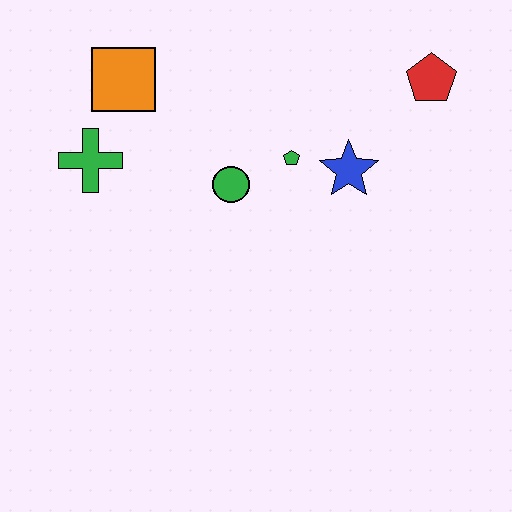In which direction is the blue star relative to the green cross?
The blue star is to the right of the green cross.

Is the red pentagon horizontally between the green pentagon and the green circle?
No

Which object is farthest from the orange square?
The red pentagon is farthest from the orange square.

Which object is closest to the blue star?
The green pentagon is closest to the blue star.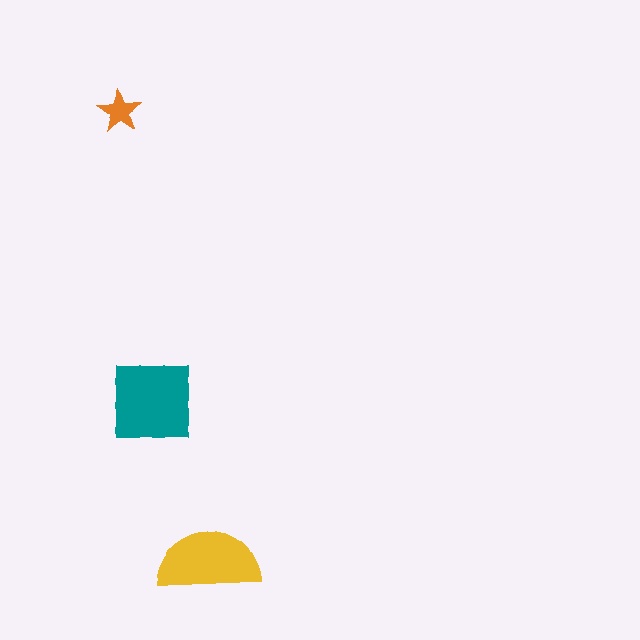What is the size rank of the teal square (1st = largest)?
1st.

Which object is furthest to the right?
The yellow semicircle is rightmost.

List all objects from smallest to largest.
The orange star, the yellow semicircle, the teal square.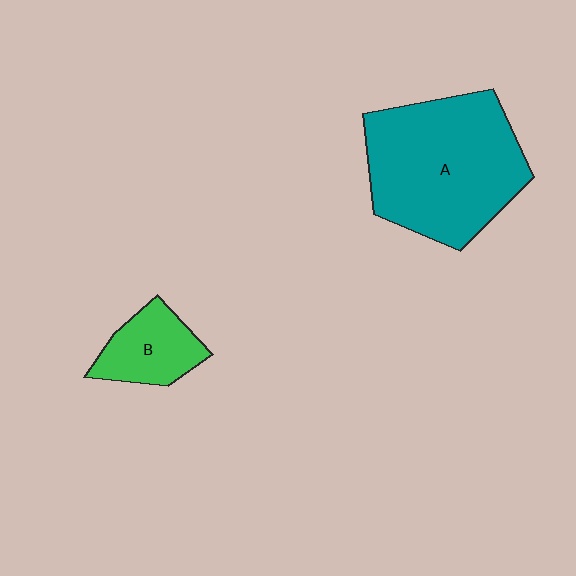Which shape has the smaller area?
Shape B (green).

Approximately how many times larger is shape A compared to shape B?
Approximately 2.9 times.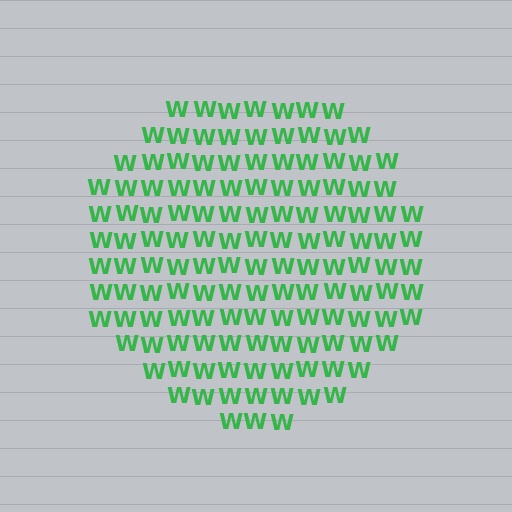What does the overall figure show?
The overall figure shows a circle.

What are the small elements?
The small elements are letter W's.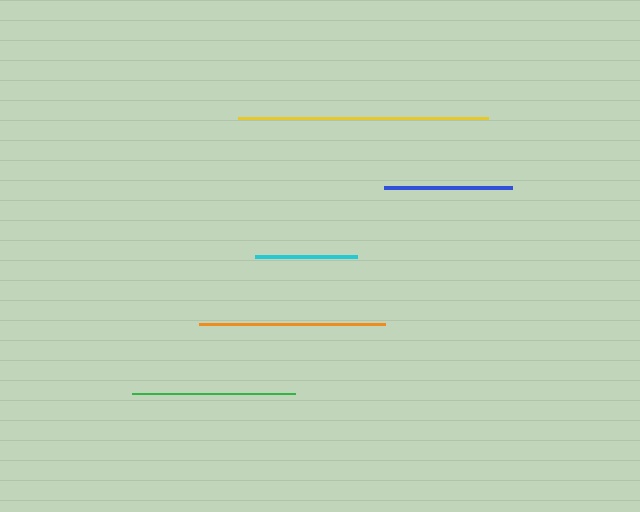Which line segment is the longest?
The yellow line is the longest at approximately 250 pixels.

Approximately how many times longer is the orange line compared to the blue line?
The orange line is approximately 1.5 times the length of the blue line.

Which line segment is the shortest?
The cyan line is the shortest at approximately 102 pixels.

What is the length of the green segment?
The green segment is approximately 162 pixels long.